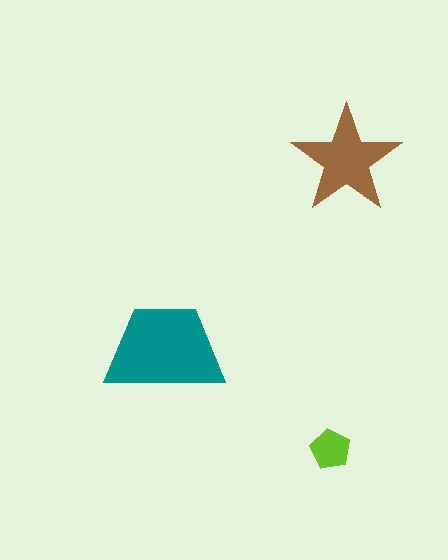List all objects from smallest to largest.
The lime pentagon, the brown star, the teal trapezoid.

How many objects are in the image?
There are 3 objects in the image.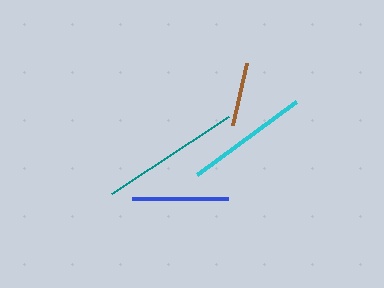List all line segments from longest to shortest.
From longest to shortest: teal, cyan, blue, brown.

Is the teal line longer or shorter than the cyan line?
The teal line is longer than the cyan line.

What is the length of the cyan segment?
The cyan segment is approximately 123 pixels long.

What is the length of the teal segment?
The teal segment is approximately 141 pixels long.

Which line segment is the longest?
The teal line is the longest at approximately 141 pixels.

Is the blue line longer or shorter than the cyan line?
The cyan line is longer than the blue line.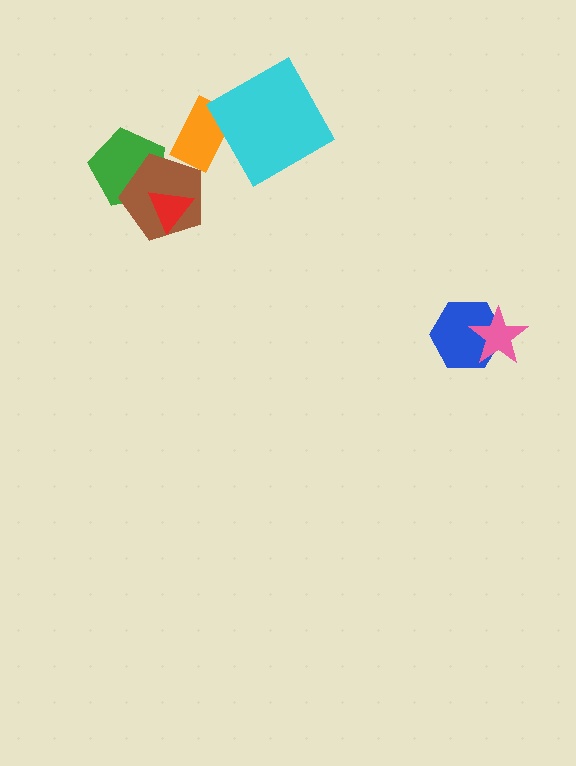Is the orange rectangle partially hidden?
Yes, it is partially covered by another shape.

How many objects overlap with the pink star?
1 object overlaps with the pink star.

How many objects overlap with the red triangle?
2 objects overlap with the red triangle.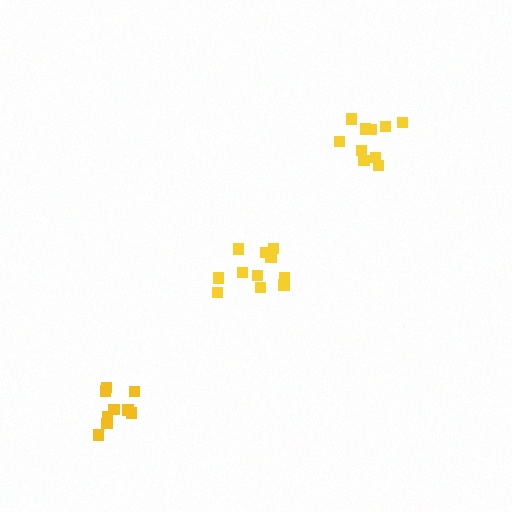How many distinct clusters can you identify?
There are 3 distinct clusters.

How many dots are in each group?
Group 1: 9 dots, Group 2: 10 dots, Group 3: 11 dots (30 total).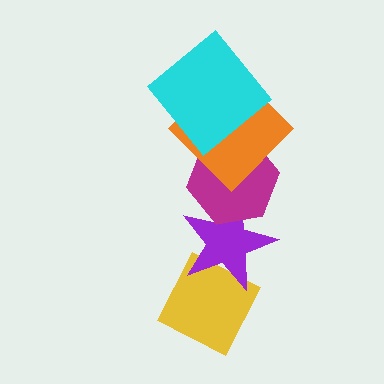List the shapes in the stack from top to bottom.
From top to bottom: the cyan diamond, the orange diamond, the magenta hexagon, the purple star, the yellow diamond.